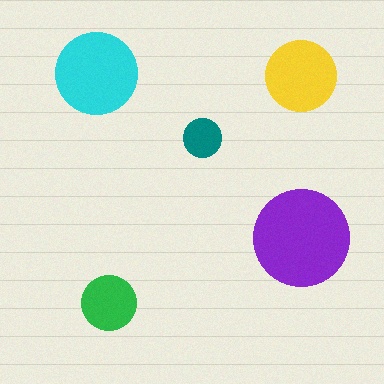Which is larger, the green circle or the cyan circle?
The cyan one.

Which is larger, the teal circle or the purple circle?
The purple one.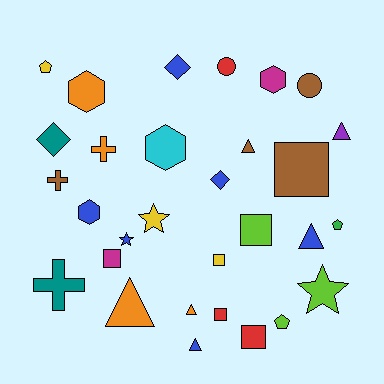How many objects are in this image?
There are 30 objects.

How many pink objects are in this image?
There are no pink objects.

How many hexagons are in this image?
There are 4 hexagons.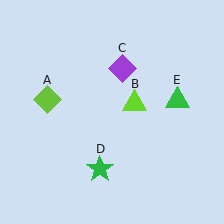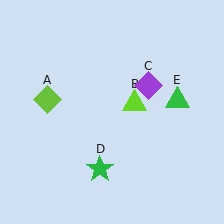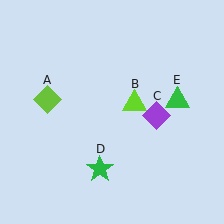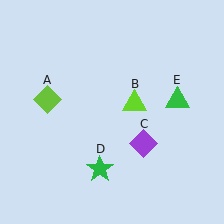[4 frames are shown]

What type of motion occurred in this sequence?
The purple diamond (object C) rotated clockwise around the center of the scene.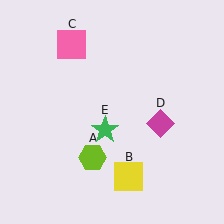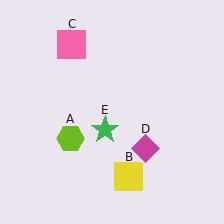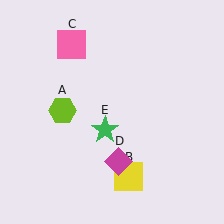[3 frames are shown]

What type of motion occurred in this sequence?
The lime hexagon (object A), magenta diamond (object D) rotated clockwise around the center of the scene.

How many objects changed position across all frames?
2 objects changed position: lime hexagon (object A), magenta diamond (object D).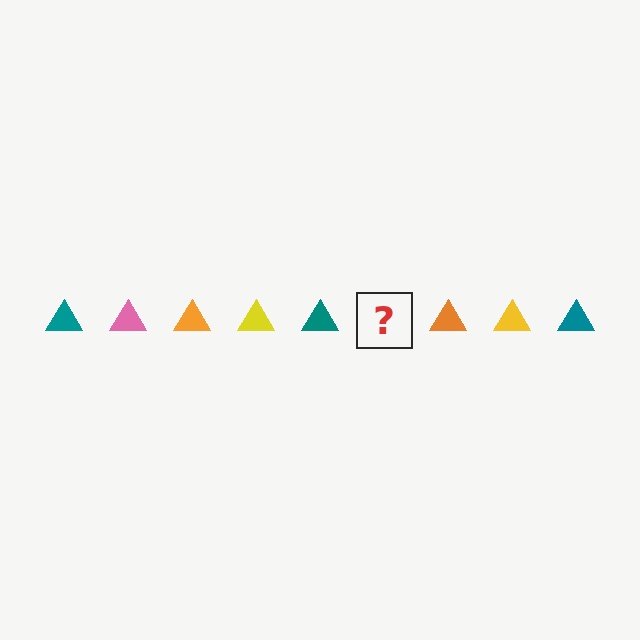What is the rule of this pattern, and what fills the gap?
The rule is that the pattern cycles through teal, pink, orange, yellow triangles. The gap should be filled with a pink triangle.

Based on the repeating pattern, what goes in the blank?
The blank should be a pink triangle.